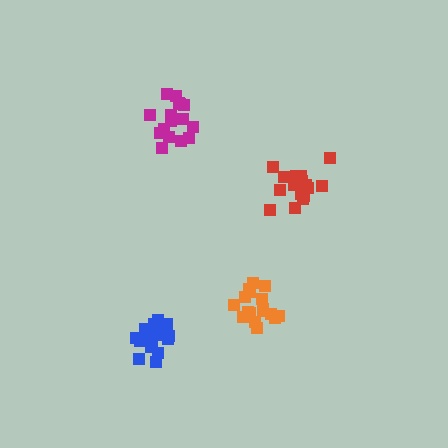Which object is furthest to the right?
The red cluster is rightmost.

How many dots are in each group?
Group 1: 16 dots, Group 2: 17 dots, Group 3: 17 dots, Group 4: 17 dots (67 total).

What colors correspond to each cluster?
The clusters are colored: magenta, red, orange, blue.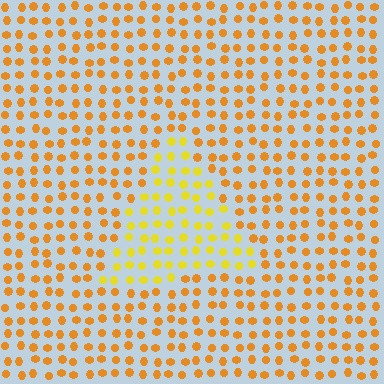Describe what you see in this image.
The image is filled with small orange elements in a uniform arrangement. A triangle-shaped region is visible where the elements are tinted to a slightly different hue, forming a subtle color boundary.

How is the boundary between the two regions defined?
The boundary is defined purely by a slight shift in hue (about 25 degrees). Spacing, size, and orientation are identical on both sides.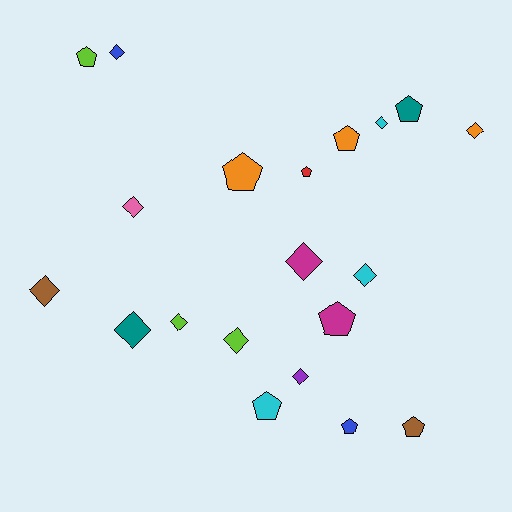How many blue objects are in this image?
There are 2 blue objects.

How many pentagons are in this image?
There are 9 pentagons.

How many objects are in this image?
There are 20 objects.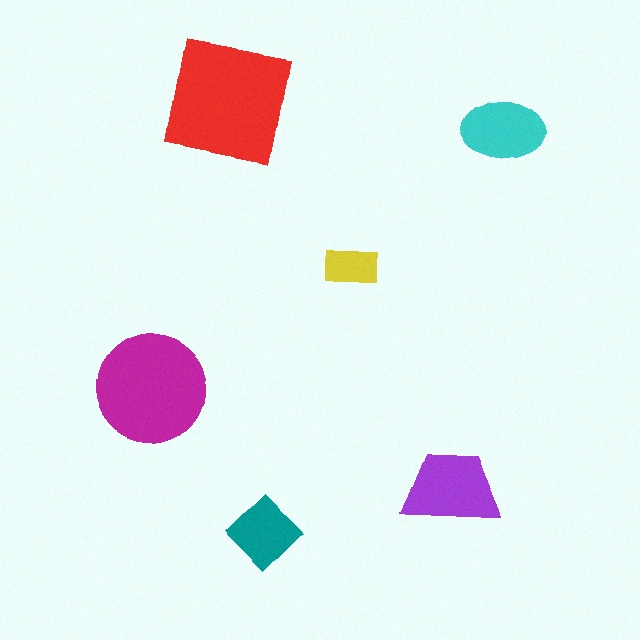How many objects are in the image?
There are 6 objects in the image.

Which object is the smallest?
The yellow rectangle.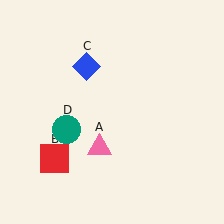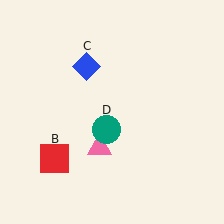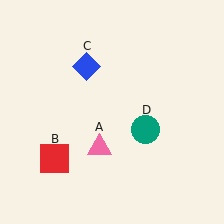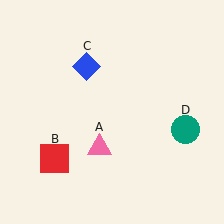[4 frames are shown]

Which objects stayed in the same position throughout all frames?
Pink triangle (object A) and red square (object B) and blue diamond (object C) remained stationary.